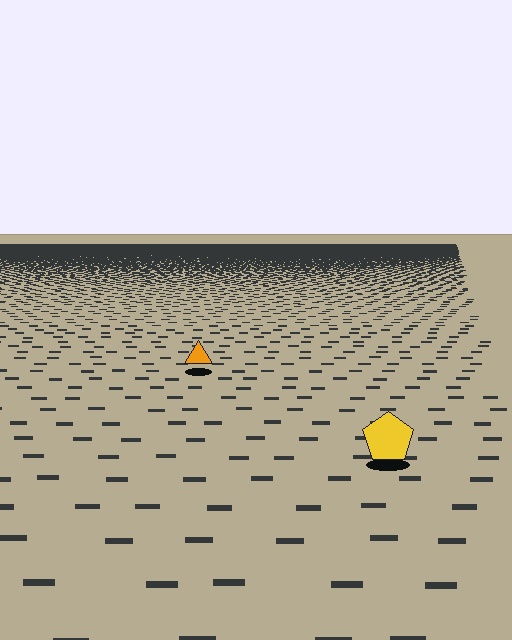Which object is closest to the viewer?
The yellow pentagon is closest. The texture marks near it are larger and more spread out.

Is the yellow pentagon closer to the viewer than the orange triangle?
Yes. The yellow pentagon is closer — you can tell from the texture gradient: the ground texture is coarser near it.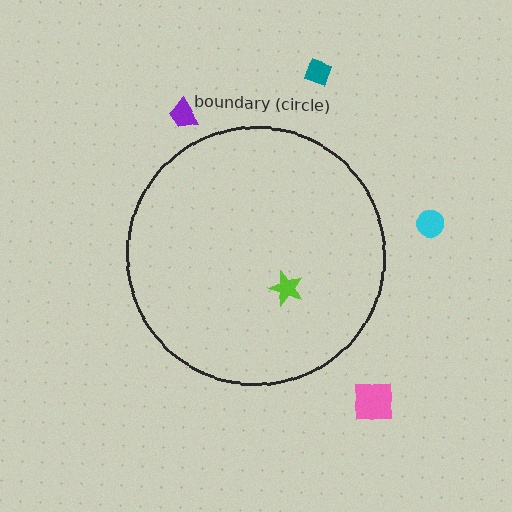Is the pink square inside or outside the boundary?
Outside.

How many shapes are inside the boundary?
1 inside, 4 outside.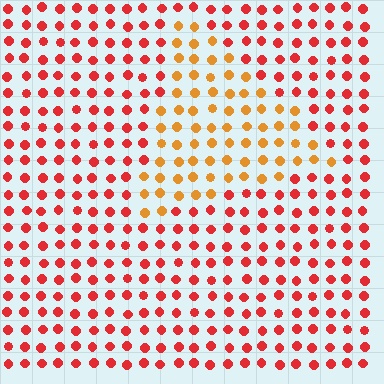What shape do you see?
I see a triangle.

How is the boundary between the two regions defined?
The boundary is defined purely by a slight shift in hue (about 36 degrees). Spacing, size, and orientation are identical on both sides.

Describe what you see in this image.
The image is filled with small red elements in a uniform arrangement. A triangle-shaped region is visible where the elements are tinted to a slightly different hue, forming a subtle color boundary.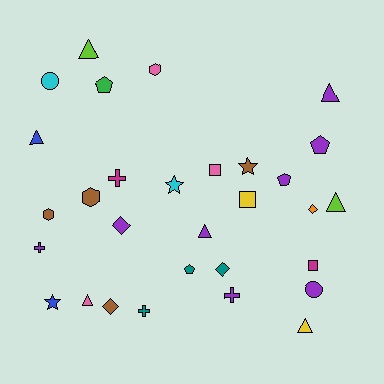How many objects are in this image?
There are 30 objects.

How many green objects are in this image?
There is 1 green object.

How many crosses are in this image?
There are 4 crosses.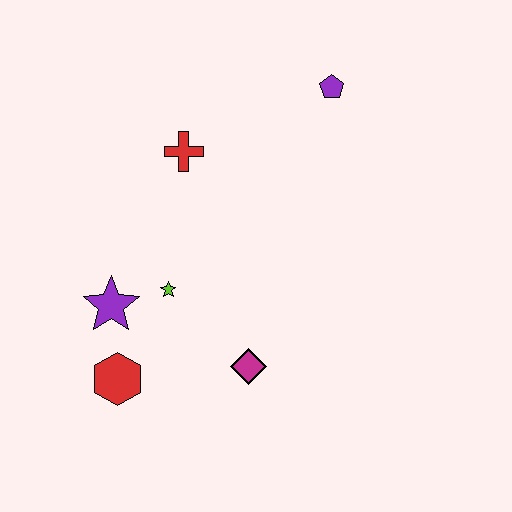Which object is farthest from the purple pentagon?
The red hexagon is farthest from the purple pentagon.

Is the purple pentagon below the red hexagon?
No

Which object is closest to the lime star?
The purple star is closest to the lime star.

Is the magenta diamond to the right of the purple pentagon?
No